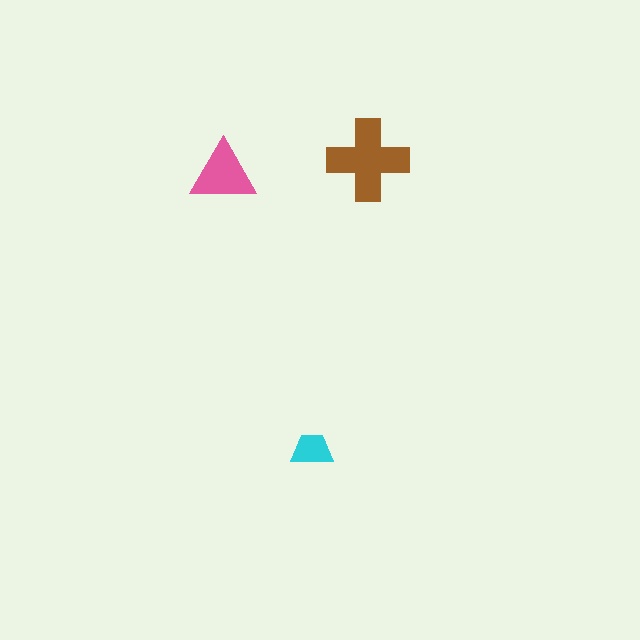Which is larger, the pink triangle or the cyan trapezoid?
The pink triangle.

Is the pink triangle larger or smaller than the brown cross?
Smaller.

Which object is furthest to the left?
The pink triangle is leftmost.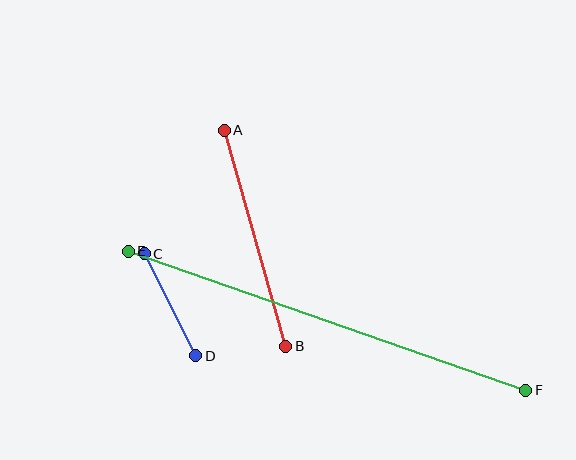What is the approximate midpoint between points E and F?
The midpoint is at approximately (327, 321) pixels.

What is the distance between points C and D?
The distance is approximately 114 pixels.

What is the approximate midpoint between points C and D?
The midpoint is at approximately (170, 305) pixels.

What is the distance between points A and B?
The distance is approximately 224 pixels.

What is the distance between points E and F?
The distance is approximately 421 pixels.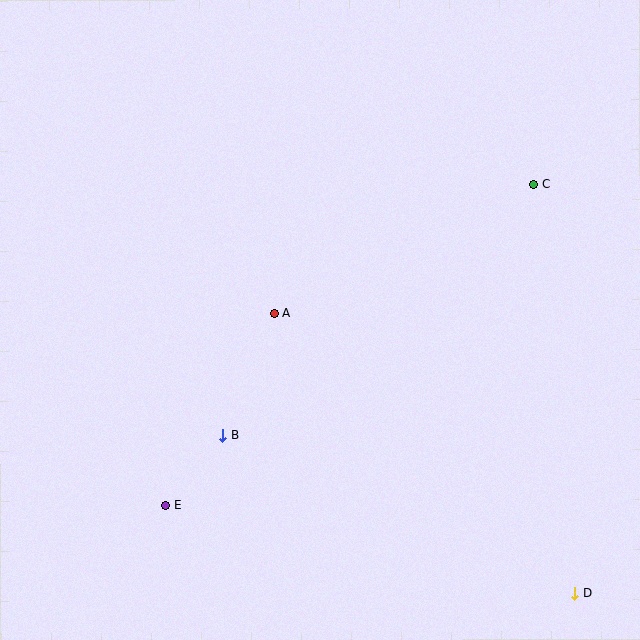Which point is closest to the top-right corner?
Point C is closest to the top-right corner.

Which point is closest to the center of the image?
Point A at (274, 313) is closest to the center.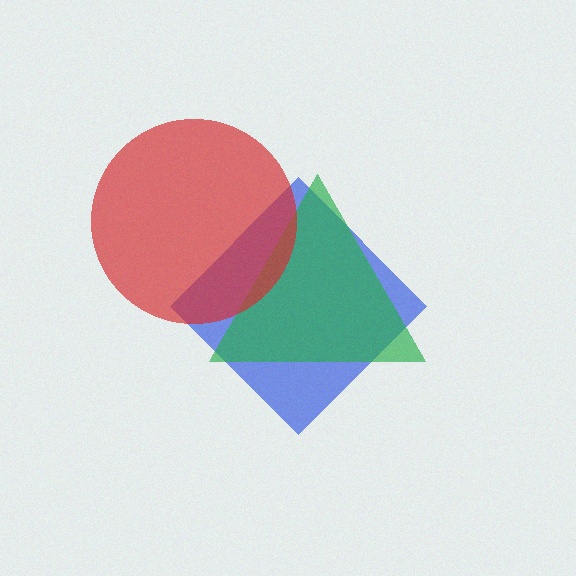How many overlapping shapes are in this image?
There are 3 overlapping shapes in the image.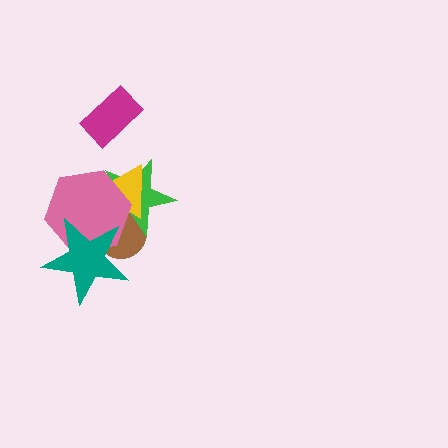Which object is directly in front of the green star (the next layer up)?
The yellow triangle is directly in front of the green star.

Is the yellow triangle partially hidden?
Yes, it is partially covered by another shape.